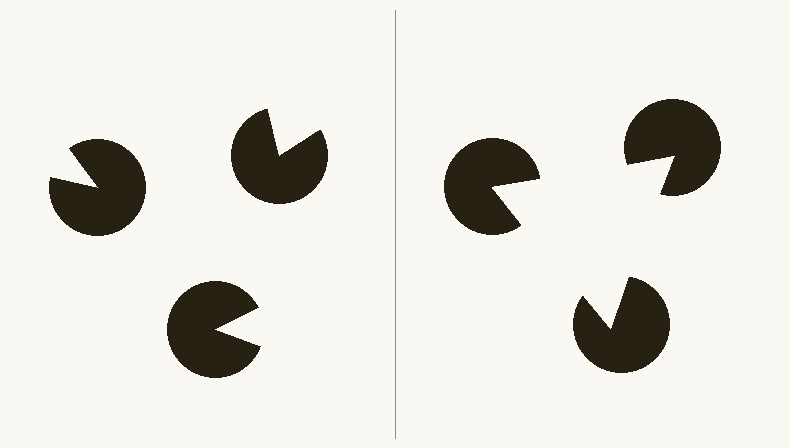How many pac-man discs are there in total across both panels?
6 — 3 on each side.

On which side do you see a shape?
An illusory triangle appears on the right side. On the left side the wedge cuts are rotated, so no coherent shape forms.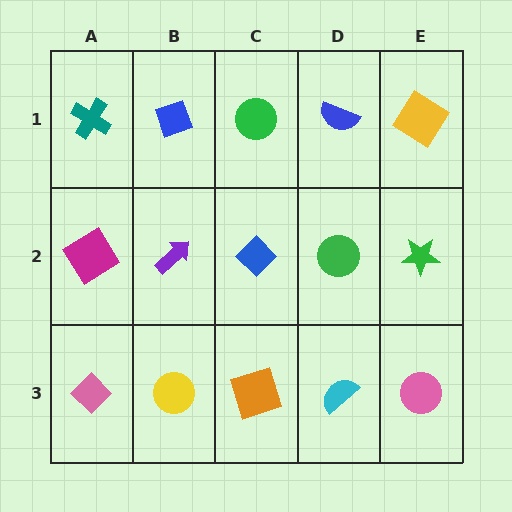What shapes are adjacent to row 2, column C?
A green circle (row 1, column C), an orange square (row 3, column C), a purple arrow (row 2, column B), a green circle (row 2, column D).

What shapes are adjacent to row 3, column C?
A blue diamond (row 2, column C), a yellow circle (row 3, column B), a cyan semicircle (row 3, column D).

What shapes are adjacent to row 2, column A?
A teal cross (row 1, column A), a pink diamond (row 3, column A), a purple arrow (row 2, column B).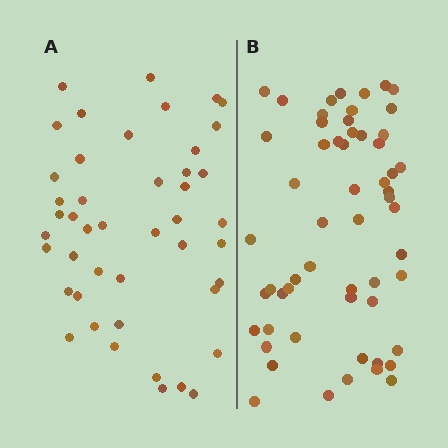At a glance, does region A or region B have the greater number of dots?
Region B (the right region) has more dots.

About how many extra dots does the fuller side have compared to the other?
Region B has roughly 12 or so more dots than region A.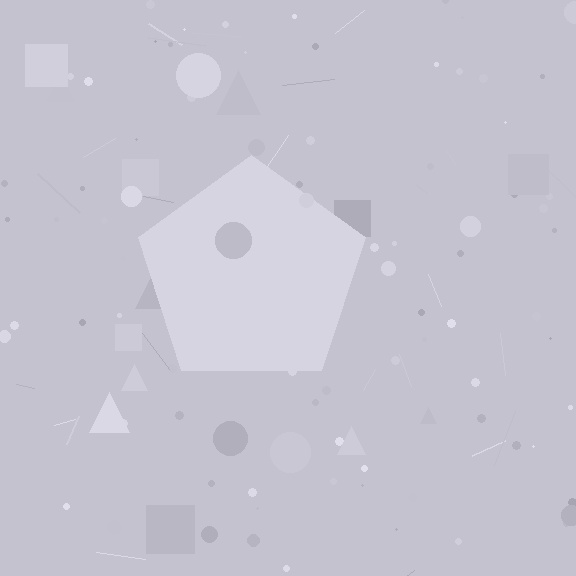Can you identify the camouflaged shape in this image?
The camouflaged shape is a pentagon.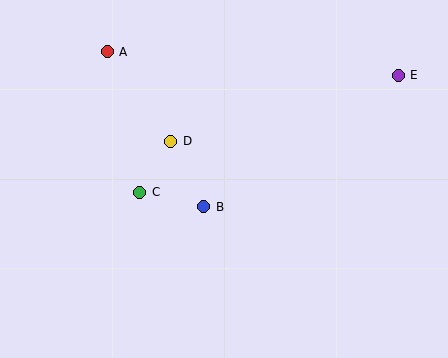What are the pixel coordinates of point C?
Point C is at (140, 192).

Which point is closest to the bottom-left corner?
Point C is closest to the bottom-left corner.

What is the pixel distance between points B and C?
The distance between B and C is 66 pixels.